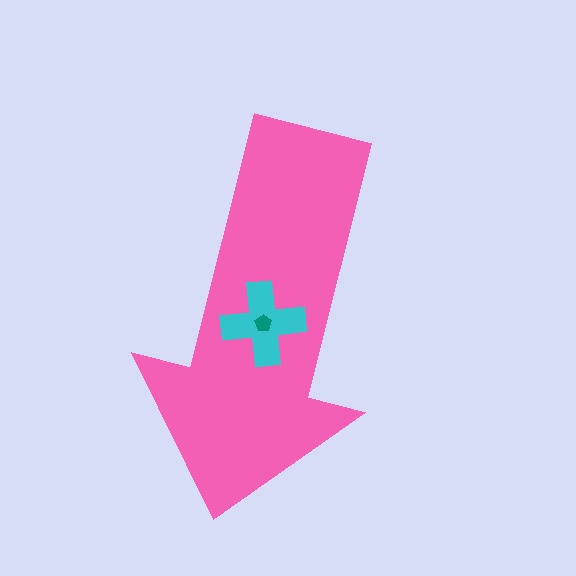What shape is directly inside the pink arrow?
The cyan cross.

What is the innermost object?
The teal pentagon.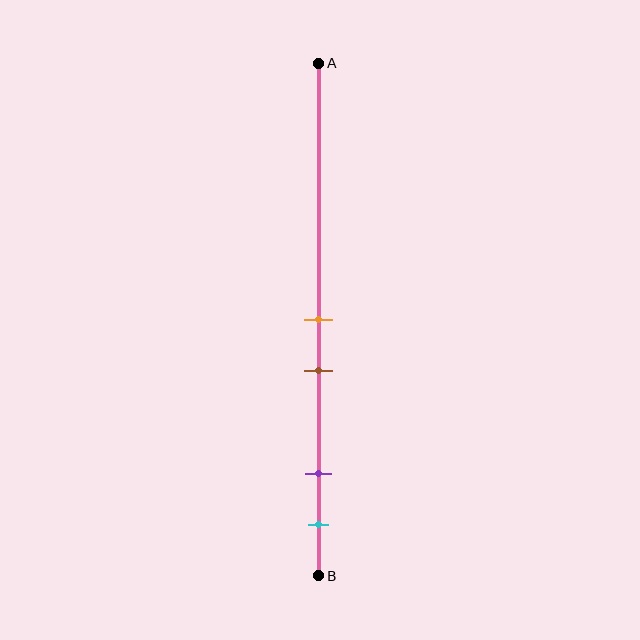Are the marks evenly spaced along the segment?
No, the marks are not evenly spaced.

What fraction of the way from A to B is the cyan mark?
The cyan mark is approximately 90% (0.9) of the way from A to B.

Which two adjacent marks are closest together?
The orange and brown marks are the closest adjacent pair.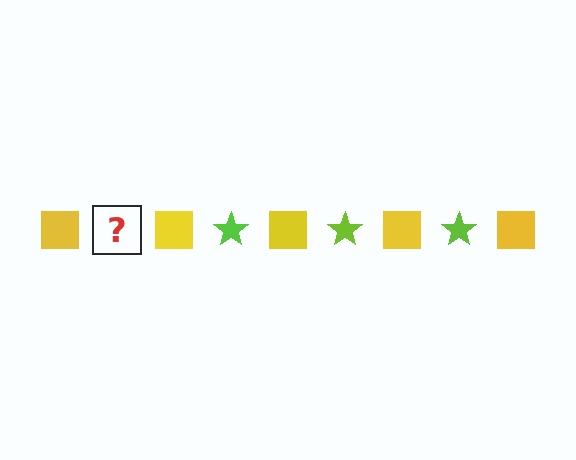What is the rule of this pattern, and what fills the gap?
The rule is that the pattern alternates between yellow square and lime star. The gap should be filled with a lime star.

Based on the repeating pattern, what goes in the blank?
The blank should be a lime star.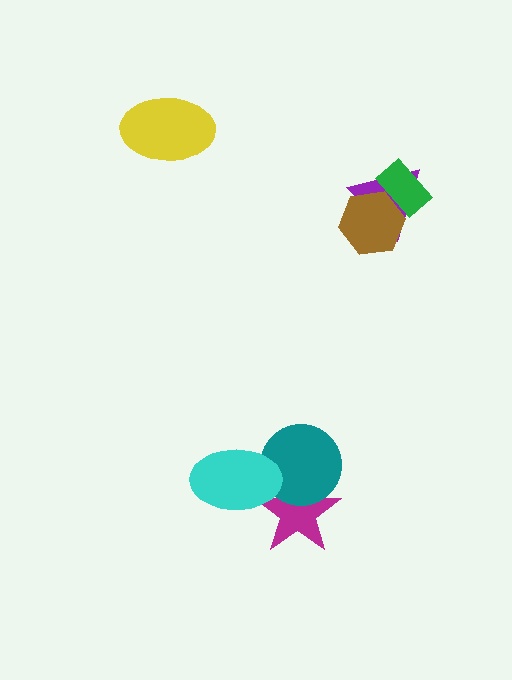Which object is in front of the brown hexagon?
The green rectangle is in front of the brown hexagon.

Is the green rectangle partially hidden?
No, no other shape covers it.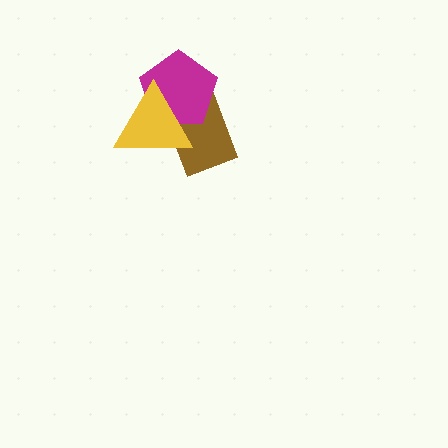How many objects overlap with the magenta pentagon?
2 objects overlap with the magenta pentagon.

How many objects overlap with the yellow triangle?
2 objects overlap with the yellow triangle.